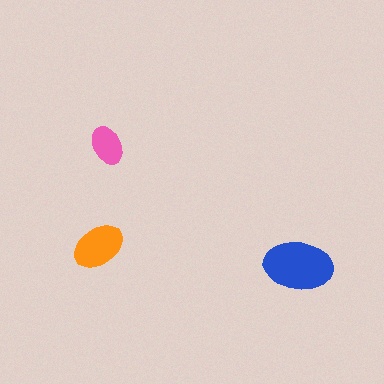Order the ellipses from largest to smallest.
the blue one, the orange one, the pink one.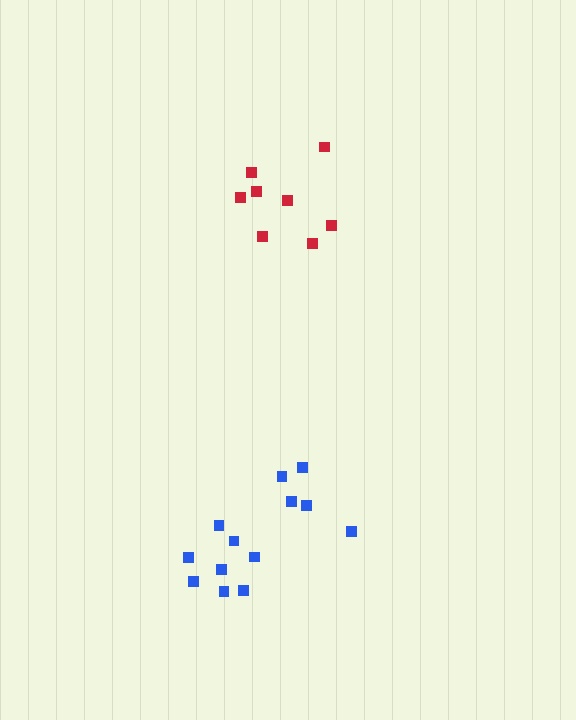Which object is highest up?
The red cluster is topmost.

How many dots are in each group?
Group 1: 8 dots, Group 2: 13 dots (21 total).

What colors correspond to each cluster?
The clusters are colored: red, blue.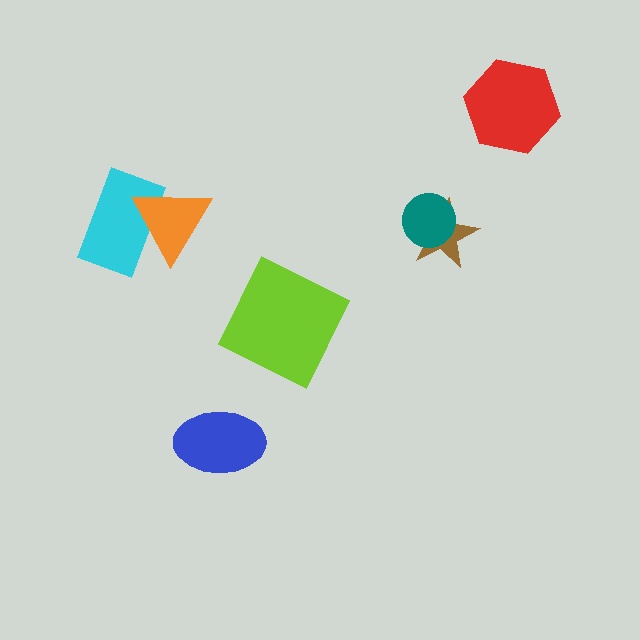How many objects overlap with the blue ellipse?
0 objects overlap with the blue ellipse.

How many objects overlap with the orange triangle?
1 object overlaps with the orange triangle.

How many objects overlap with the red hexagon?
0 objects overlap with the red hexagon.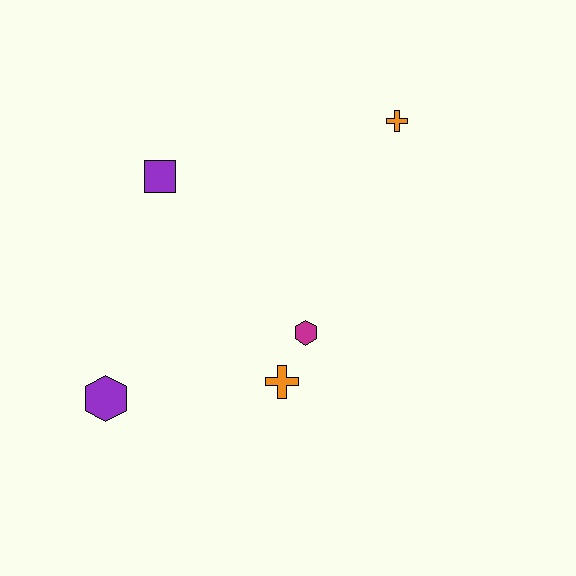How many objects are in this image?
There are 5 objects.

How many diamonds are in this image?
There are no diamonds.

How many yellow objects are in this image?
There are no yellow objects.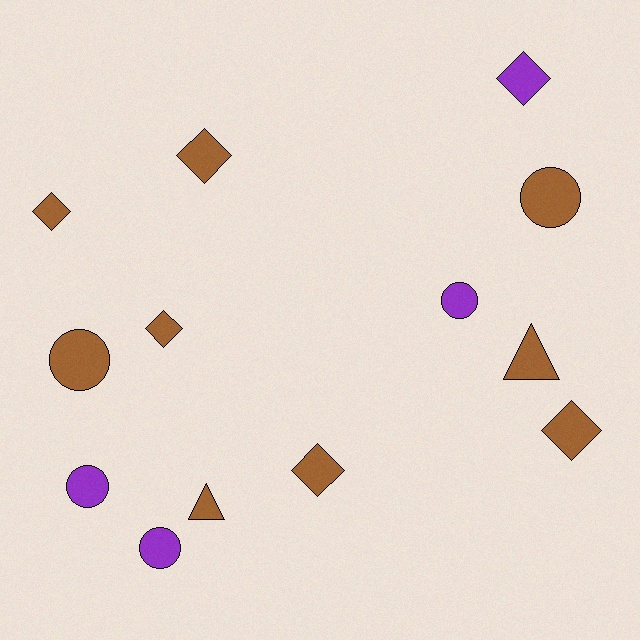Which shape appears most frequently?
Diamond, with 6 objects.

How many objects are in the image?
There are 13 objects.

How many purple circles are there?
There are 3 purple circles.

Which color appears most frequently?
Brown, with 9 objects.